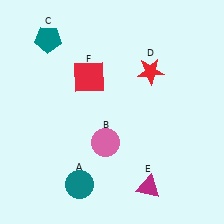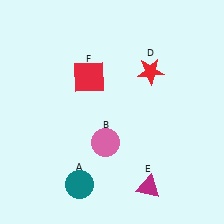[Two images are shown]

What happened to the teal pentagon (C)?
The teal pentagon (C) was removed in Image 2. It was in the top-left area of Image 1.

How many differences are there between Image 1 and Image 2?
There is 1 difference between the two images.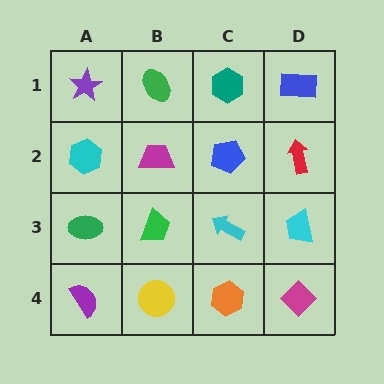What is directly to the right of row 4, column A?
A yellow circle.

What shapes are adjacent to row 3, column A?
A cyan hexagon (row 2, column A), a purple semicircle (row 4, column A), a green trapezoid (row 3, column B).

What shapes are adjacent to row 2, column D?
A blue rectangle (row 1, column D), a cyan trapezoid (row 3, column D), a blue pentagon (row 2, column C).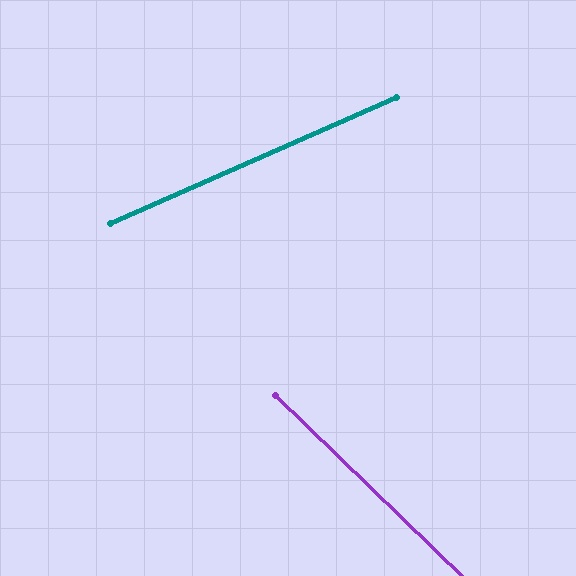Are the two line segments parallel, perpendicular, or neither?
Neither parallel nor perpendicular — they differ by about 68°.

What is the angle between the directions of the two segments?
Approximately 68 degrees.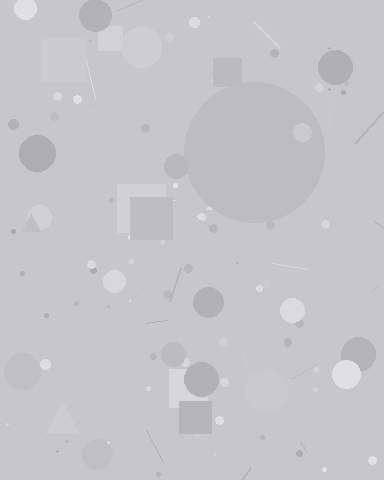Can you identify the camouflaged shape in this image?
The camouflaged shape is a circle.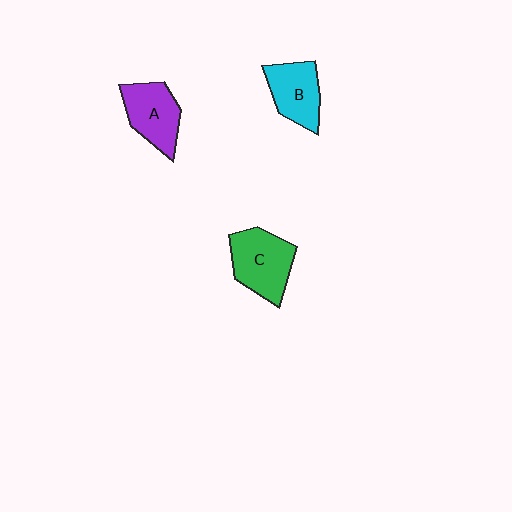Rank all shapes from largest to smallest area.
From largest to smallest: C (green), A (purple), B (cyan).